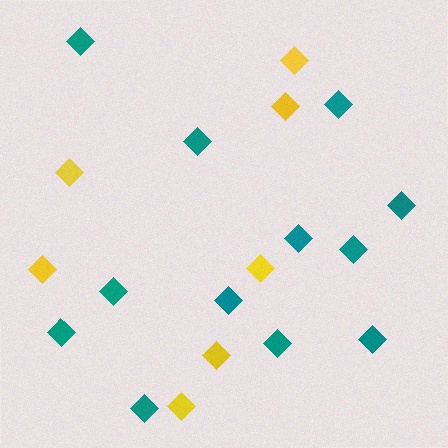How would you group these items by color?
There are 2 groups: one group of teal diamonds (12) and one group of yellow diamonds (7).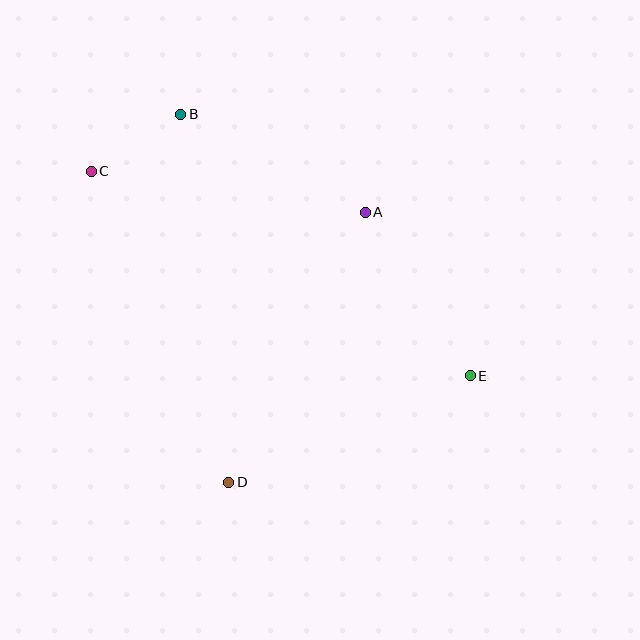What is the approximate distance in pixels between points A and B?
The distance between A and B is approximately 209 pixels.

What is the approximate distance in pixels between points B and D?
The distance between B and D is approximately 371 pixels.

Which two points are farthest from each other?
Points C and E are farthest from each other.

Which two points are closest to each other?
Points B and C are closest to each other.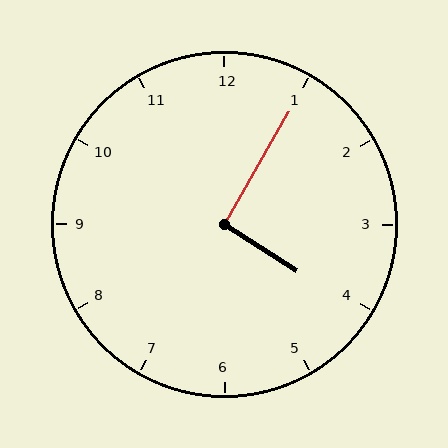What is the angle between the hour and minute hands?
Approximately 92 degrees.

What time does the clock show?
4:05.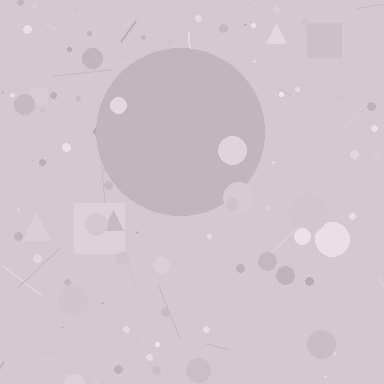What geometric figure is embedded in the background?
A circle is embedded in the background.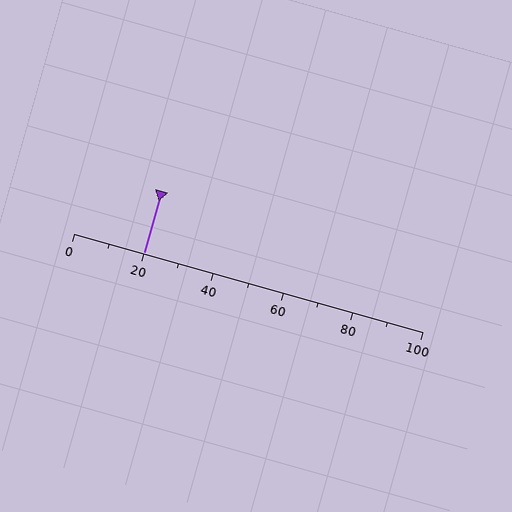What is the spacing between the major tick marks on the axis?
The major ticks are spaced 20 apart.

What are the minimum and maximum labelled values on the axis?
The axis runs from 0 to 100.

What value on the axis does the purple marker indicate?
The marker indicates approximately 20.